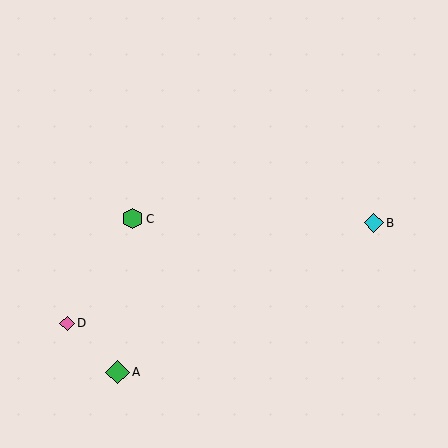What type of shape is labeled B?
Shape B is a cyan diamond.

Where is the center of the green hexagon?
The center of the green hexagon is at (132, 219).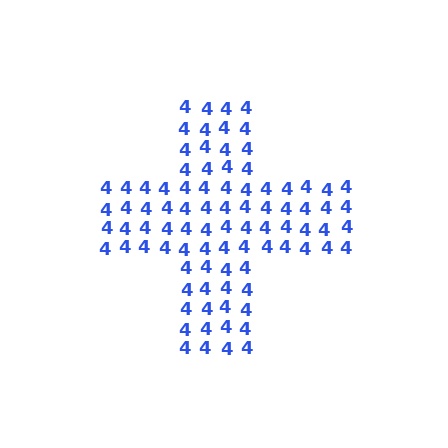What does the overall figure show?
The overall figure shows a cross.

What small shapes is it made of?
It is made of small digit 4's.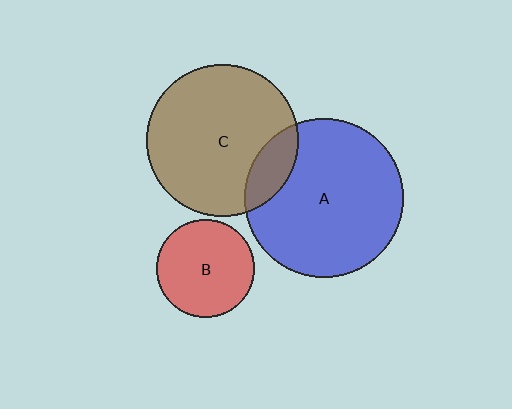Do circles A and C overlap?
Yes.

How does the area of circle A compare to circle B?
Approximately 2.6 times.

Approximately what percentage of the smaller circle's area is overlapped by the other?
Approximately 15%.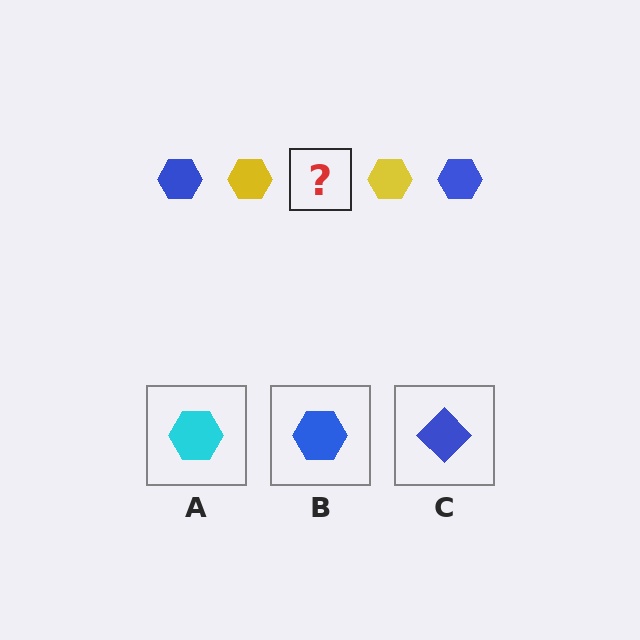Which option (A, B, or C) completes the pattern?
B.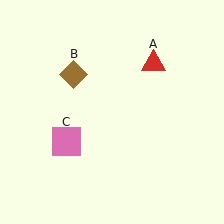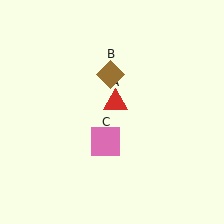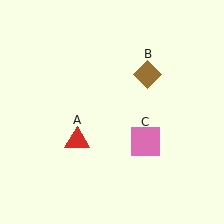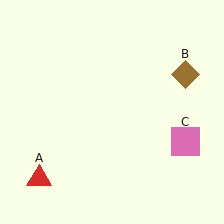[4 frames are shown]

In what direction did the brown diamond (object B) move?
The brown diamond (object B) moved right.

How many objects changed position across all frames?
3 objects changed position: red triangle (object A), brown diamond (object B), pink square (object C).